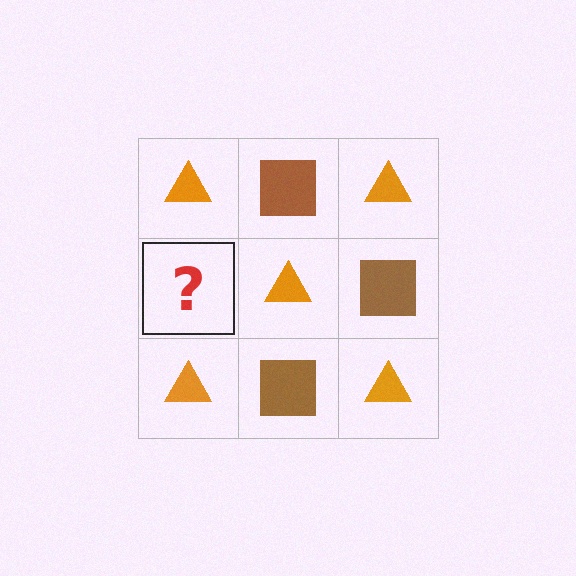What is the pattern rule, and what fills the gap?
The rule is that it alternates orange triangle and brown square in a checkerboard pattern. The gap should be filled with a brown square.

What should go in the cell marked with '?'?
The missing cell should contain a brown square.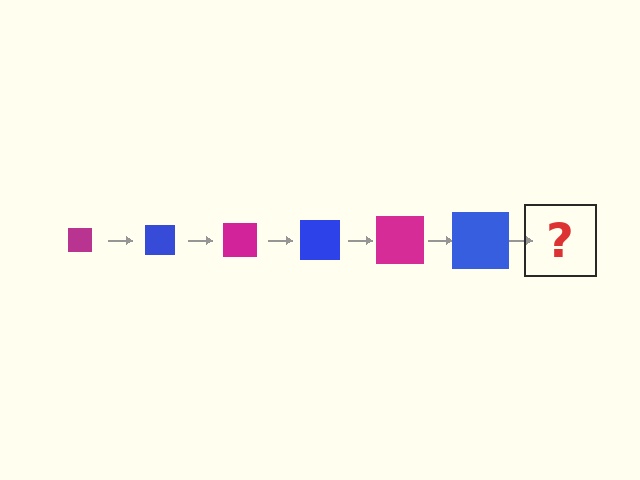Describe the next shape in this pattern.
It should be a magenta square, larger than the previous one.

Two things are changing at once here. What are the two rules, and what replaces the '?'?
The two rules are that the square grows larger each step and the color cycles through magenta and blue. The '?' should be a magenta square, larger than the previous one.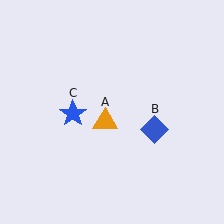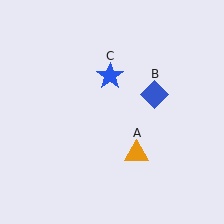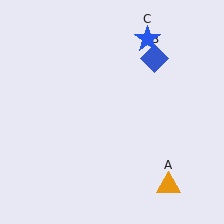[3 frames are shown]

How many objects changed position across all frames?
3 objects changed position: orange triangle (object A), blue diamond (object B), blue star (object C).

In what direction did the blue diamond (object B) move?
The blue diamond (object B) moved up.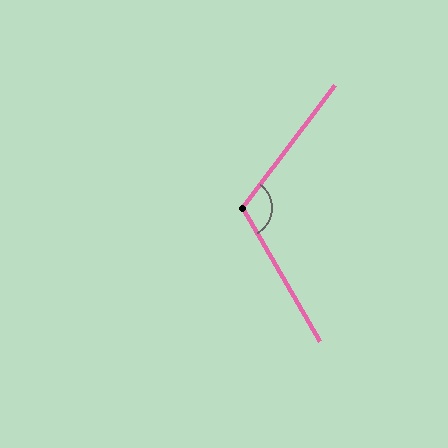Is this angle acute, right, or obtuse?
It is obtuse.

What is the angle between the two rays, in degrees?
Approximately 113 degrees.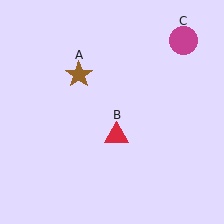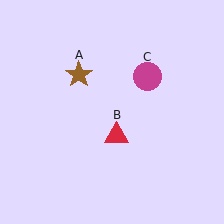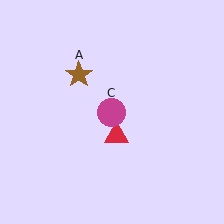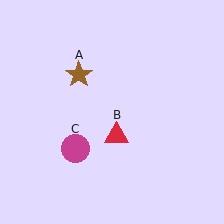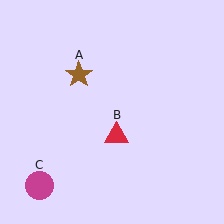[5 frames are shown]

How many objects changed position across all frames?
1 object changed position: magenta circle (object C).